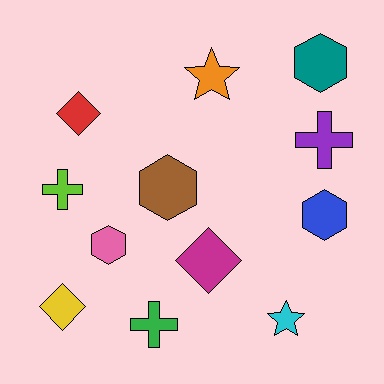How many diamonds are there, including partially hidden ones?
There are 3 diamonds.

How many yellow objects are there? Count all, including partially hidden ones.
There is 1 yellow object.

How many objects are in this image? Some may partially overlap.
There are 12 objects.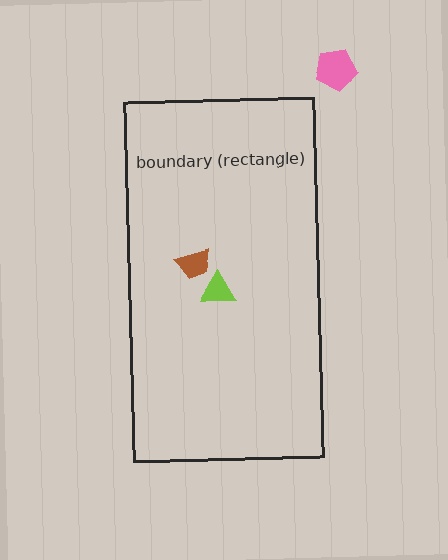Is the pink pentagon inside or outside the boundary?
Outside.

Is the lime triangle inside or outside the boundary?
Inside.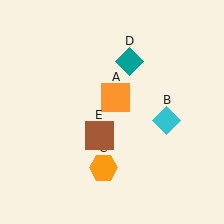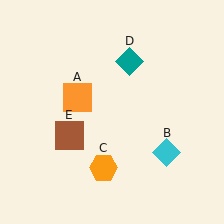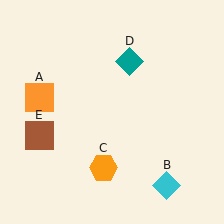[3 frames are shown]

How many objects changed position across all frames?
3 objects changed position: orange square (object A), cyan diamond (object B), brown square (object E).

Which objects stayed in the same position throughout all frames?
Orange hexagon (object C) and teal diamond (object D) remained stationary.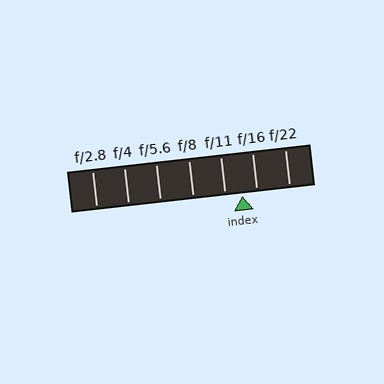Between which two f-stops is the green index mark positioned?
The index mark is between f/11 and f/16.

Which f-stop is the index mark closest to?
The index mark is closest to f/16.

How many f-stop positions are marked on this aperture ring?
There are 7 f-stop positions marked.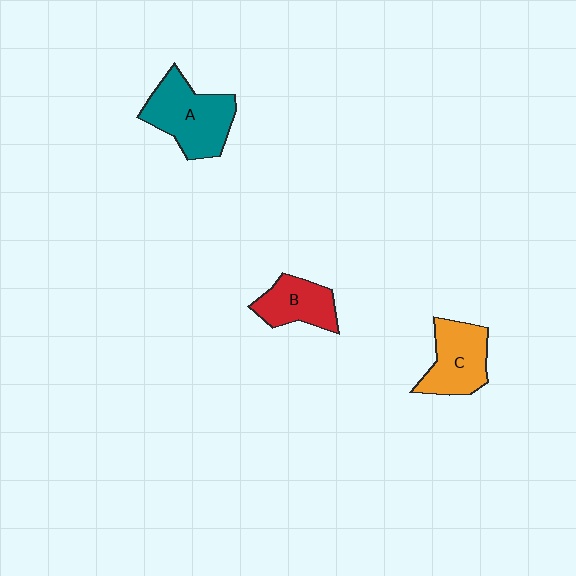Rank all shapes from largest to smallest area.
From largest to smallest: A (teal), C (orange), B (red).